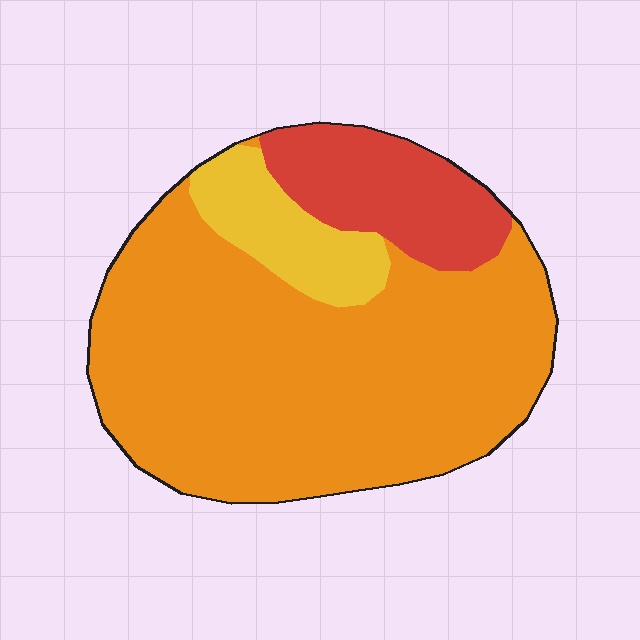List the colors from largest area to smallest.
From largest to smallest: orange, red, yellow.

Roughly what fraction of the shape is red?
Red covers about 15% of the shape.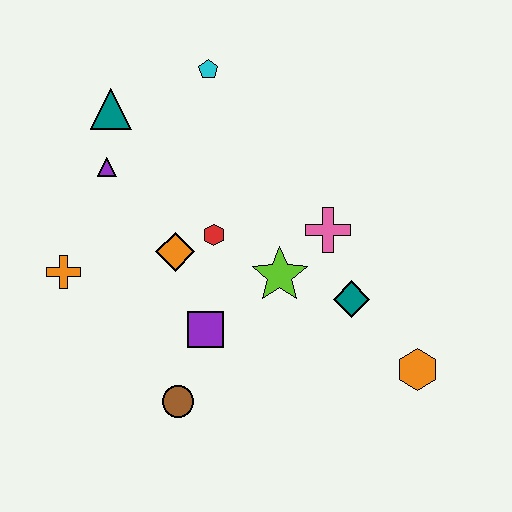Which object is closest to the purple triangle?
The teal triangle is closest to the purple triangle.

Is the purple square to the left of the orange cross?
No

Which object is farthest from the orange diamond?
The orange hexagon is farthest from the orange diamond.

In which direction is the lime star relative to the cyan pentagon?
The lime star is below the cyan pentagon.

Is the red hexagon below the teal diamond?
No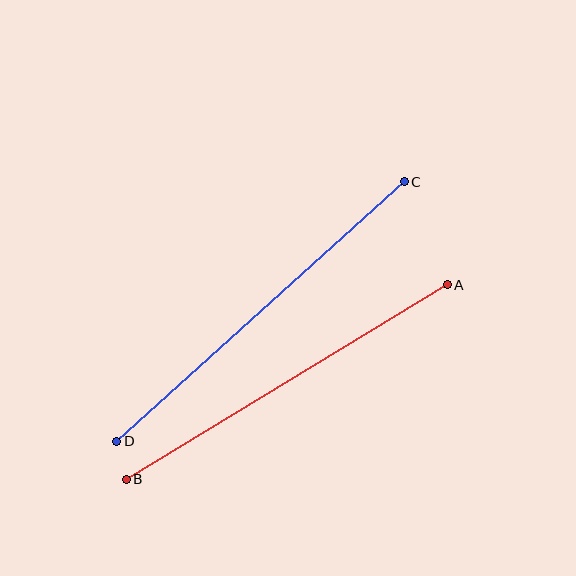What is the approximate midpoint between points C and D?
The midpoint is at approximately (260, 312) pixels.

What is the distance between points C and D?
The distance is approximately 387 pixels.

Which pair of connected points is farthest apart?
Points C and D are farthest apart.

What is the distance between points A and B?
The distance is approximately 375 pixels.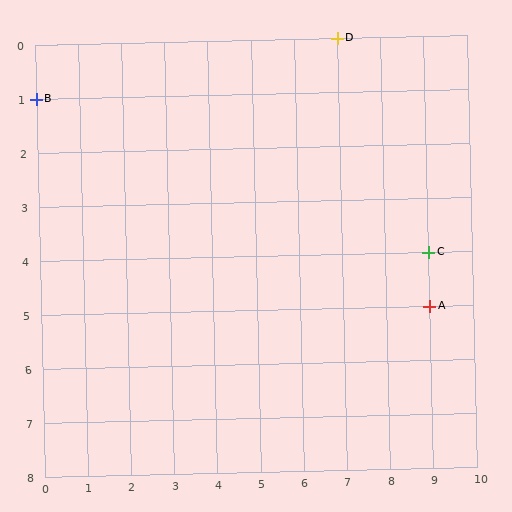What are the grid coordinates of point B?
Point B is at grid coordinates (0, 1).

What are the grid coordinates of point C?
Point C is at grid coordinates (9, 4).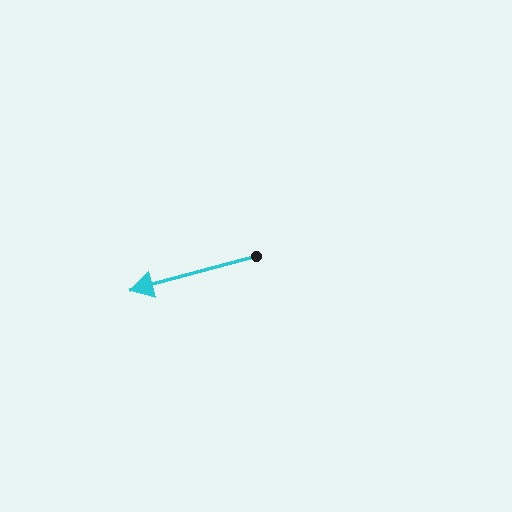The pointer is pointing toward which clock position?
Roughly 8 o'clock.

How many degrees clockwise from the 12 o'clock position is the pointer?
Approximately 255 degrees.